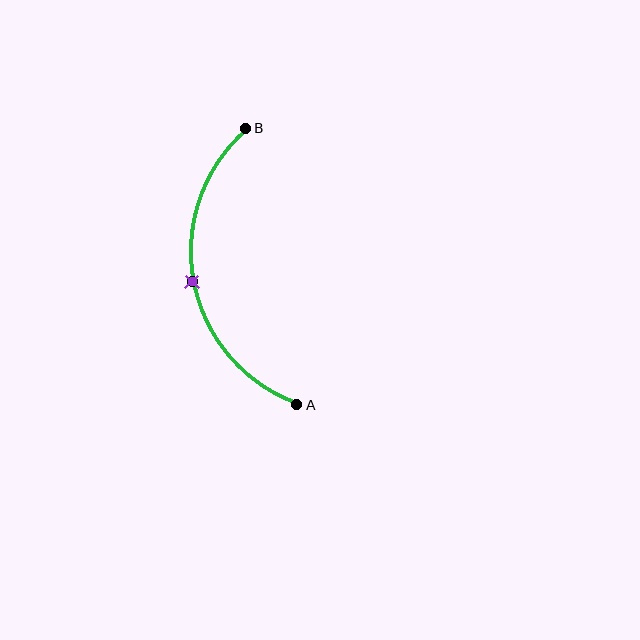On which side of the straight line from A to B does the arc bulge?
The arc bulges to the left of the straight line connecting A and B.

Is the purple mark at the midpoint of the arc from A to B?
Yes. The purple mark lies on the arc at equal arc-length from both A and B — it is the arc midpoint.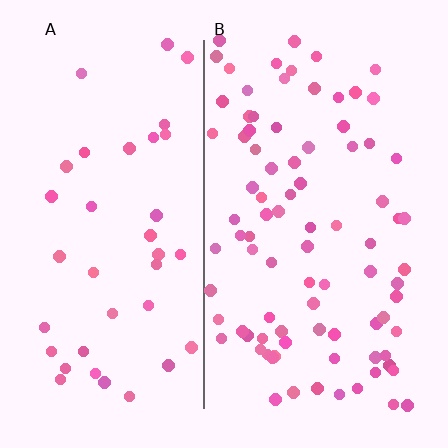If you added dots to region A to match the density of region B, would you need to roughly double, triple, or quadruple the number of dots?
Approximately double.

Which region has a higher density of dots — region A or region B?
B (the right).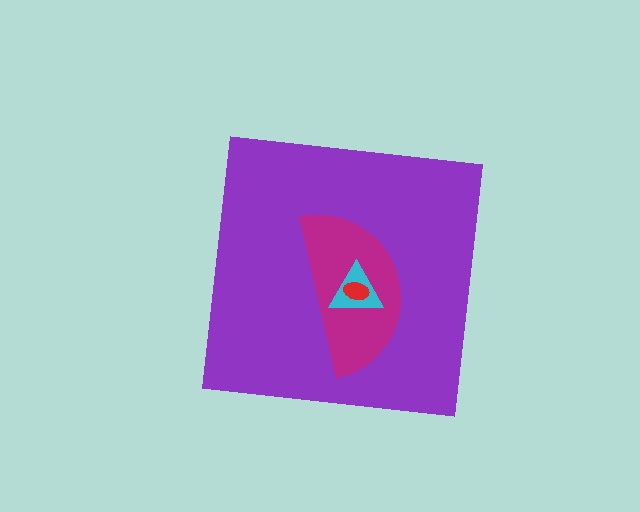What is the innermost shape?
The red ellipse.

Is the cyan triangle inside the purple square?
Yes.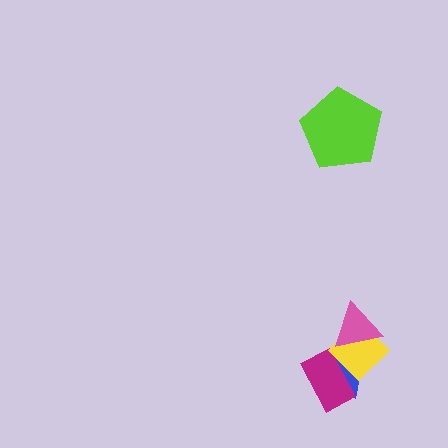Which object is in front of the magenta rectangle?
The yellow diamond is in front of the magenta rectangle.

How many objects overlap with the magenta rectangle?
2 objects overlap with the magenta rectangle.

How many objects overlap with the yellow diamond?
3 objects overlap with the yellow diamond.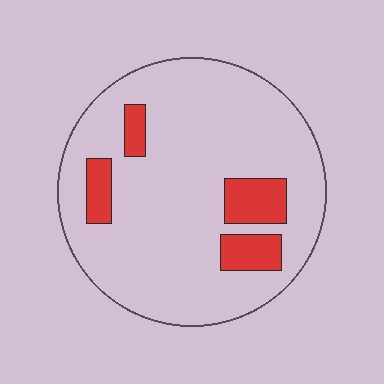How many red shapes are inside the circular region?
4.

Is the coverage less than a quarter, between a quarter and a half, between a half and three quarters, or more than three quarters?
Less than a quarter.